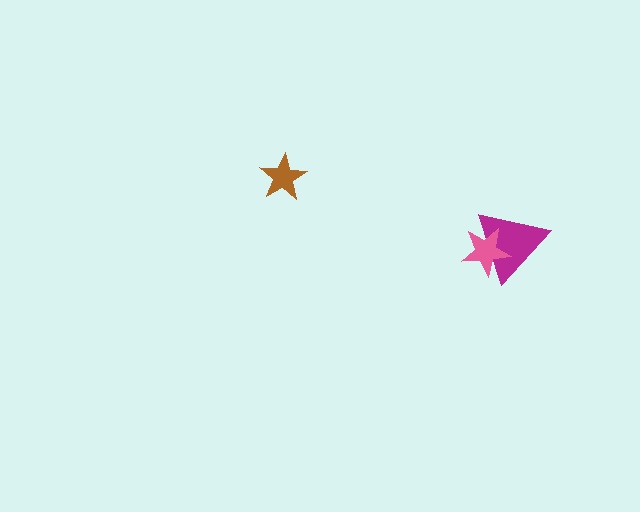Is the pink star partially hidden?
No, no other shape covers it.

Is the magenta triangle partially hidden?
Yes, it is partially covered by another shape.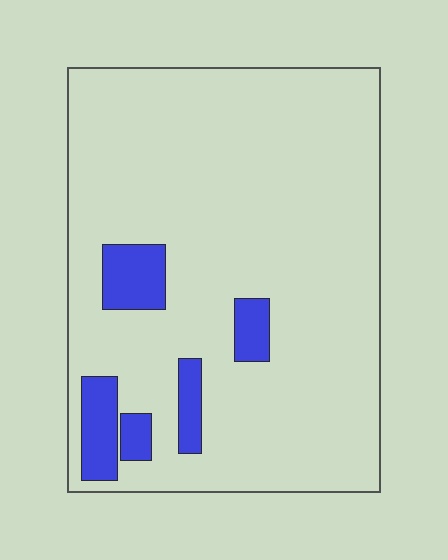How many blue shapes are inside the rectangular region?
5.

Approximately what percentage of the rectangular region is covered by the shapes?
Approximately 10%.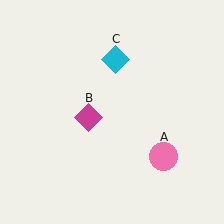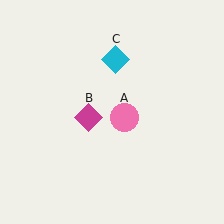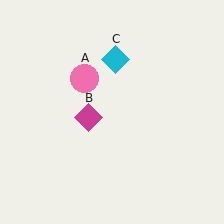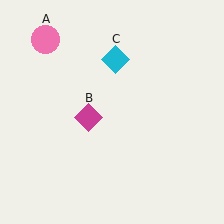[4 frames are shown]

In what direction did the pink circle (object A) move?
The pink circle (object A) moved up and to the left.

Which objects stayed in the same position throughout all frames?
Magenta diamond (object B) and cyan diamond (object C) remained stationary.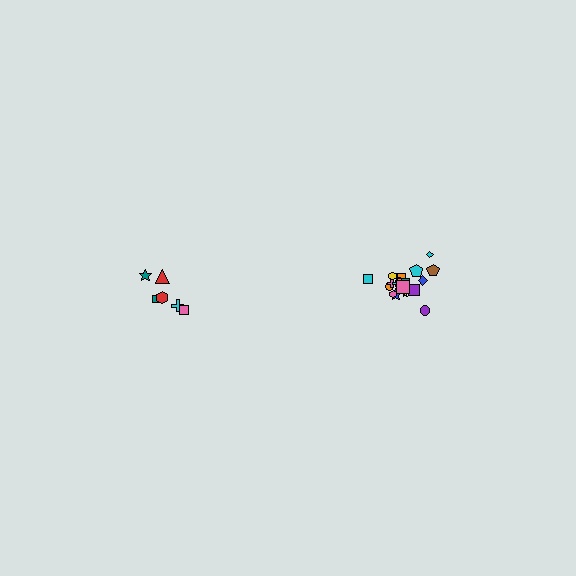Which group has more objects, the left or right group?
The right group.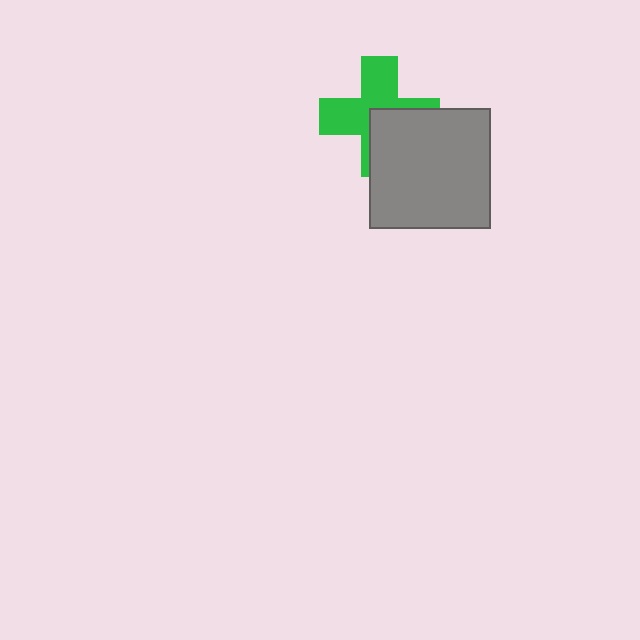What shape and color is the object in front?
The object in front is a gray square.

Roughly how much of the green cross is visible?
About half of it is visible (roughly 59%).